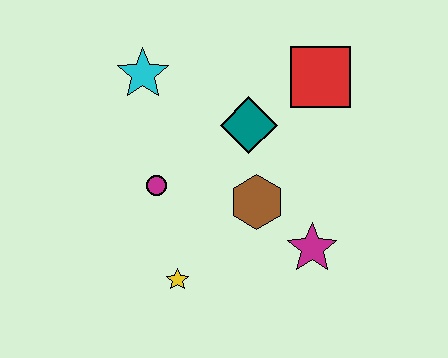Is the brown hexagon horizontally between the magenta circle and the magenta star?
Yes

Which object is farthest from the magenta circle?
The red square is farthest from the magenta circle.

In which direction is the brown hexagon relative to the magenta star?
The brown hexagon is to the left of the magenta star.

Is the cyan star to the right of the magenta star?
No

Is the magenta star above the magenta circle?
No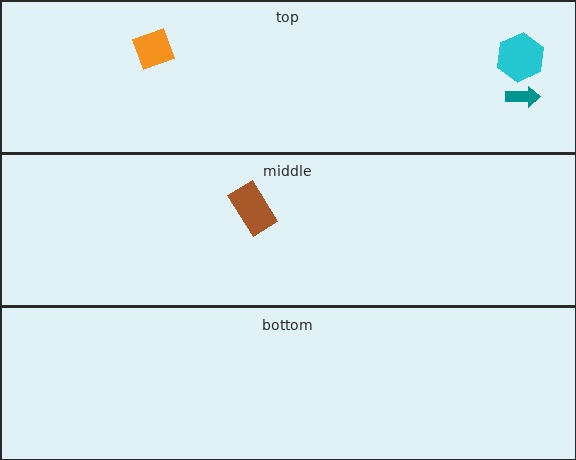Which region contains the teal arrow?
The top region.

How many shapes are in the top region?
3.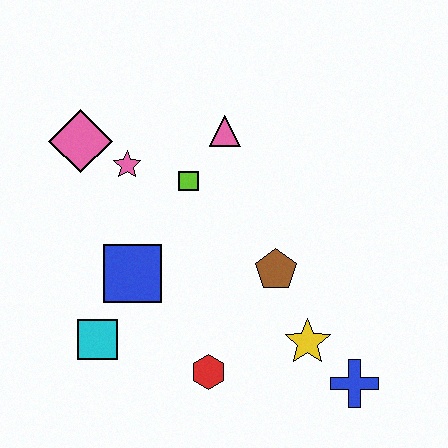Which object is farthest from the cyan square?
The blue cross is farthest from the cyan square.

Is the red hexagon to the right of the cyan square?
Yes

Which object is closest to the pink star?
The pink diamond is closest to the pink star.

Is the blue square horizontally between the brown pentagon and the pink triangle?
No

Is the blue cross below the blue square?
Yes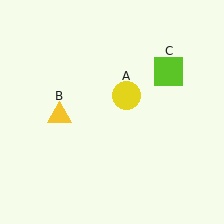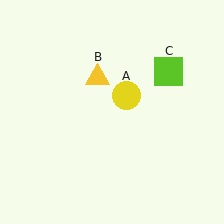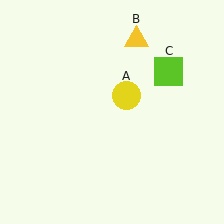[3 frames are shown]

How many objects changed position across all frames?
1 object changed position: yellow triangle (object B).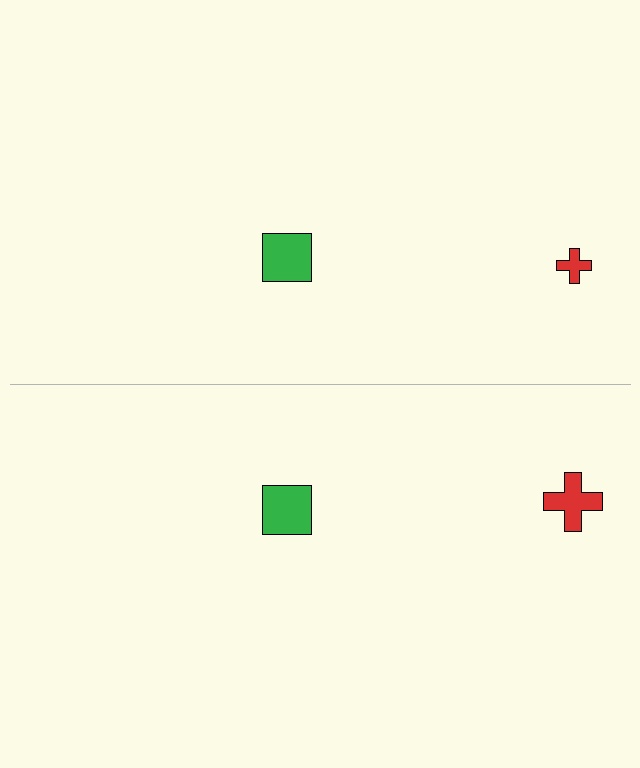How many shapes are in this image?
There are 4 shapes in this image.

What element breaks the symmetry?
The red cross on the bottom side has a different size than its mirror counterpart.